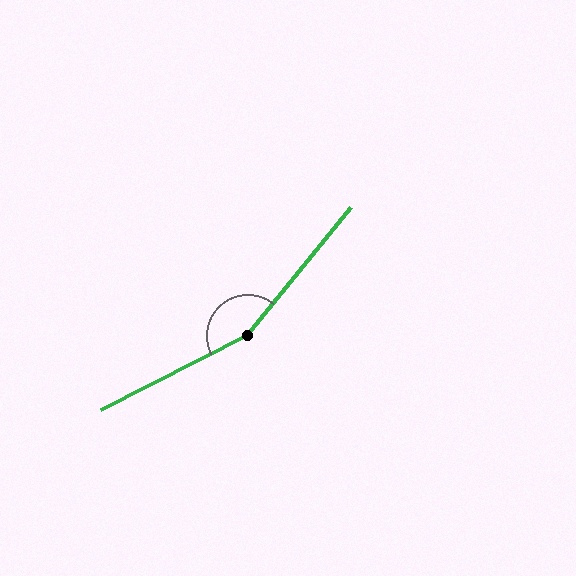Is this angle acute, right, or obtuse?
It is obtuse.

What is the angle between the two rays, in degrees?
Approximately 156 degrees.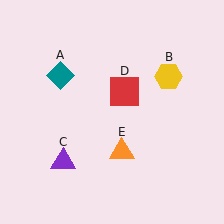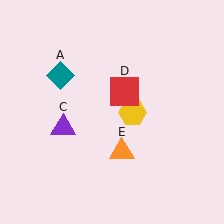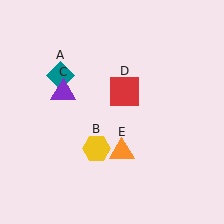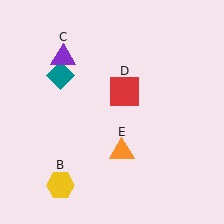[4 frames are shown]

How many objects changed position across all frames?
2 objects changed position: yellow hexagon (object B), purple triangle (object C).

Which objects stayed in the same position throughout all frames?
Teal diamond (object A) and red square (object D) and orange triangle (object E) remained stationary.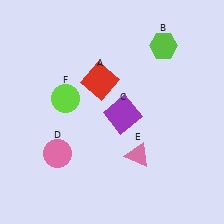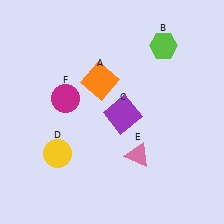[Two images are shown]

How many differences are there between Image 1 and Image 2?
There are 3 differences between the two images.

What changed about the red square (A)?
In Image 1, A is red. In Image 2, it changed to orange.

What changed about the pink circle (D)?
In Image 1, D is pink. In Image 2, it changed to yellow.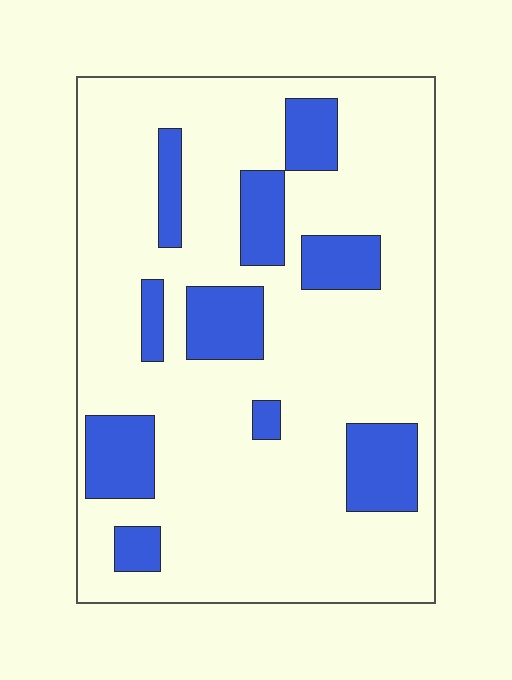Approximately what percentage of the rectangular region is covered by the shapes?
Approximately 20%.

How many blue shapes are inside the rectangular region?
10.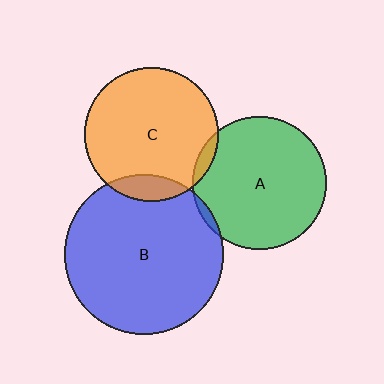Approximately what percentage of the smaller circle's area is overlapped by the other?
Approximately 5%.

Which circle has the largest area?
Circle B (blue).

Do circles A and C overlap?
Yes.